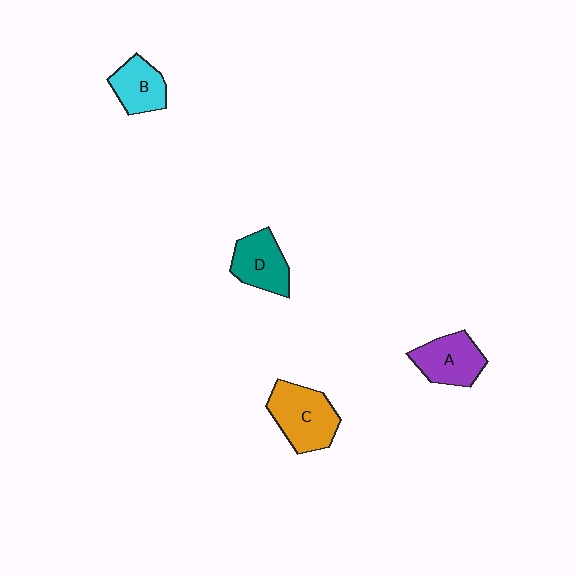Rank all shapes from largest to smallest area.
From largest to smallest: C (orange), A (purple), D (teal), B (cyan).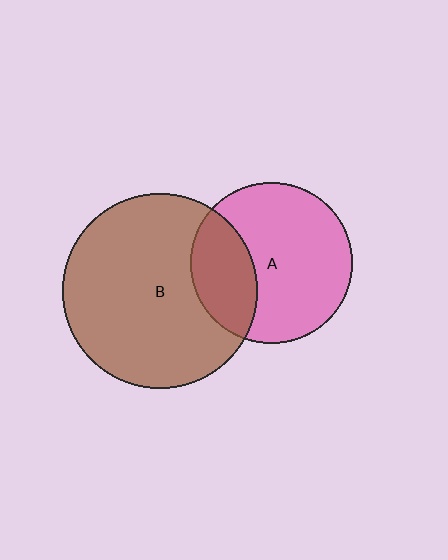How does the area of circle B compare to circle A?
Approximately 1.5 times.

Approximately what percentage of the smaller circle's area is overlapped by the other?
Approximately 30%.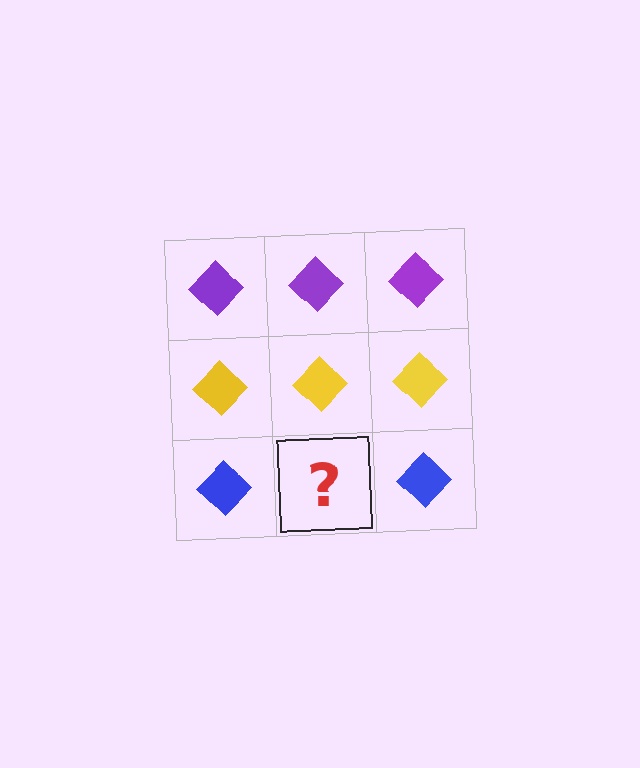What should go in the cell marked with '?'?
The missing cell should contain a blue diamond.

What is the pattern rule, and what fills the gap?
The rule is that each row has a consistent color. The gap should be filled with a blue diamond.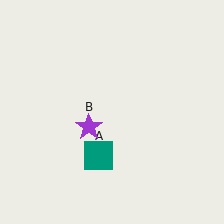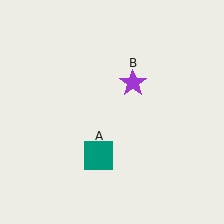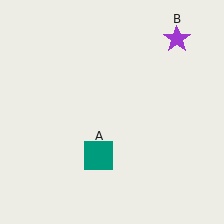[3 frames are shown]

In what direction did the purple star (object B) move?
The purple star (object B) moved up and to the right.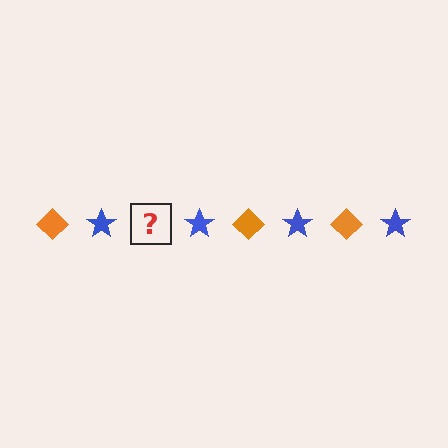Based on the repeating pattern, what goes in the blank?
The blank should be an orange diamond.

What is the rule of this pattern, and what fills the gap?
The rule is that the pattern alternates between orange diamond and blue star. The gap should be filled with an orange diamond.